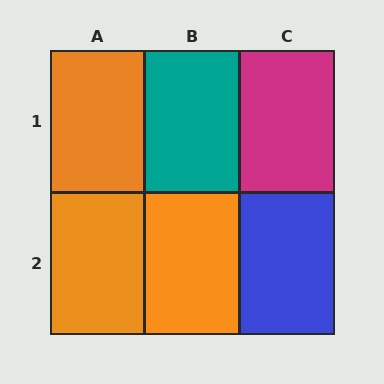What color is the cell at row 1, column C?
Magenta.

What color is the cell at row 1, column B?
Teal.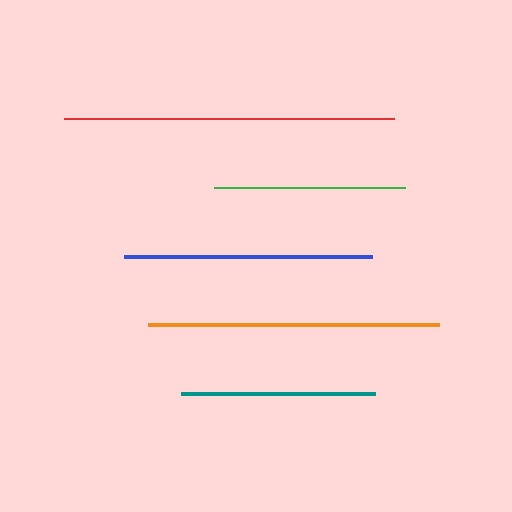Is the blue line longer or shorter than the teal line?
The blue line is longer than the teal line.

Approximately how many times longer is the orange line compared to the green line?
The orange line is approximately 1.5 times the length of the green line.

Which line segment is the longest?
The red line is the longest at approximately 330 pixels.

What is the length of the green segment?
The green segment is approximately 191 pixels long.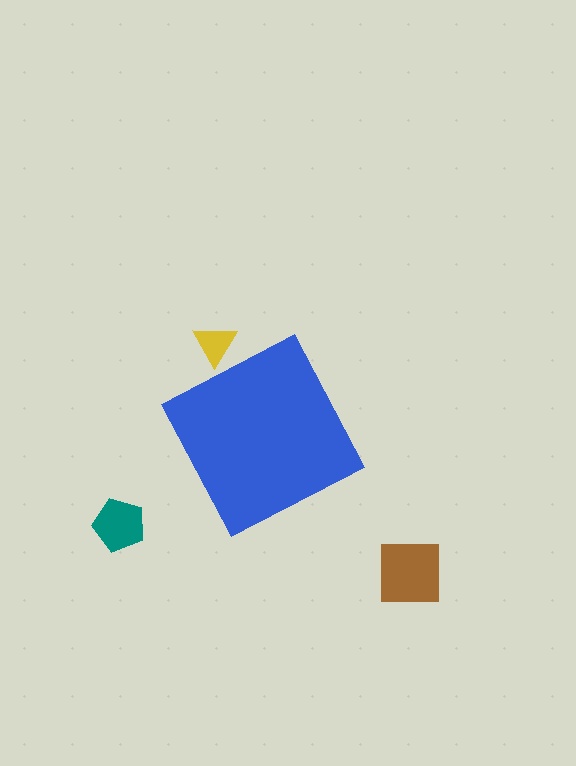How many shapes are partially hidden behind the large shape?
1 shape is partially hidden.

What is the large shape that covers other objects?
A blue diamond.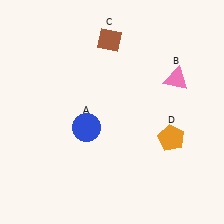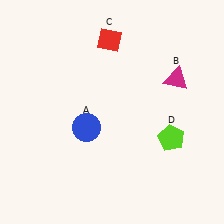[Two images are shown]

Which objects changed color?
B changed from pink to magenta. C changed from brown to red. D changed from orange to lime.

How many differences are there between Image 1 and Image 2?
There are 3 differences between the two images.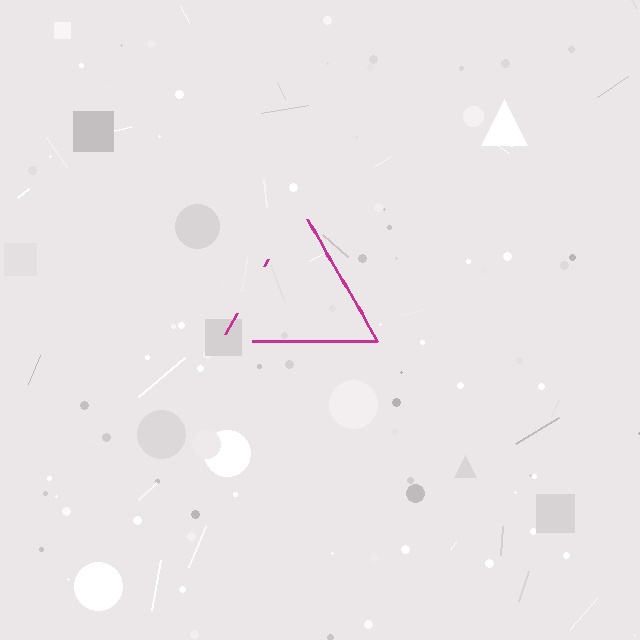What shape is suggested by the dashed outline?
The dashed outline suggests a triangle.